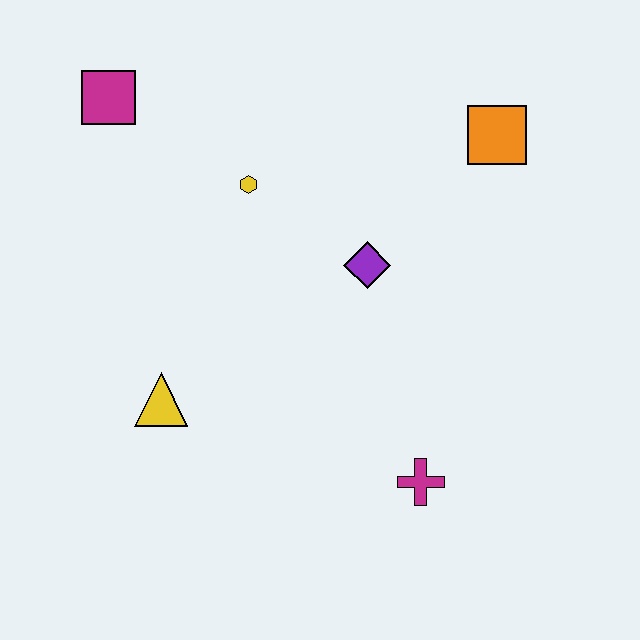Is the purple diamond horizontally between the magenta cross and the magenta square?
Yes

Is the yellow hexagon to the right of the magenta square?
Yes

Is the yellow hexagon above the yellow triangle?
Yes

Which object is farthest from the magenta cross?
The magenta square is farthest from the magenta cross.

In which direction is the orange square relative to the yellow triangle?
The orange square is to the right of the yellow triangle.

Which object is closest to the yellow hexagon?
The purple diamond is closest to the yellow hexagon.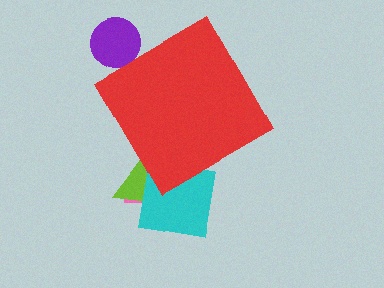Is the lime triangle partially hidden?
Yes, the lime triangle is partially hidden behind the red diamond.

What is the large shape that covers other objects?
A red diamond.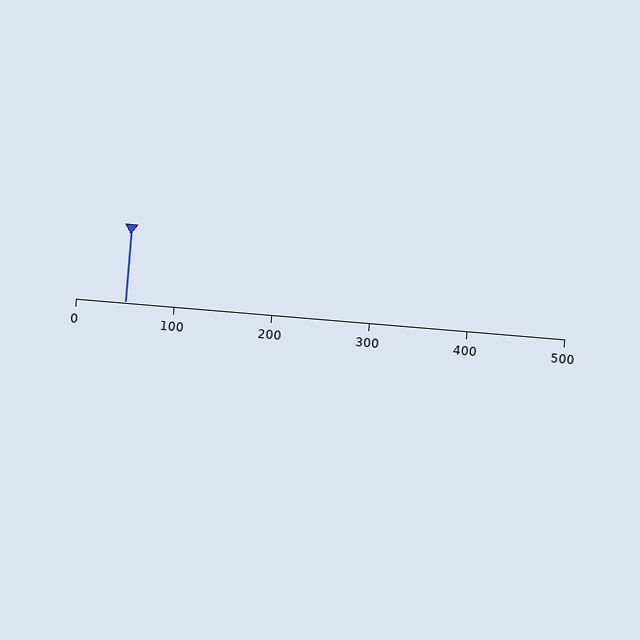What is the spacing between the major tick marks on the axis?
The major ticks are spaced 100 apart.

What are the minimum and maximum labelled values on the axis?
The axis runs from 0 to 500.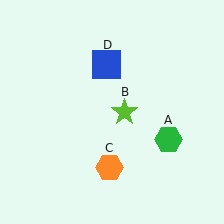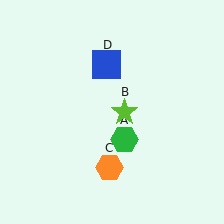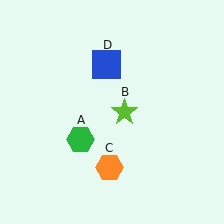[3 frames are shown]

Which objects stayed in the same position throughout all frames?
Lime star (object B) and orange hexagon (object C) and blue square (object D) remained stationary.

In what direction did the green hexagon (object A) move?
The green hexagon (object A) moved left.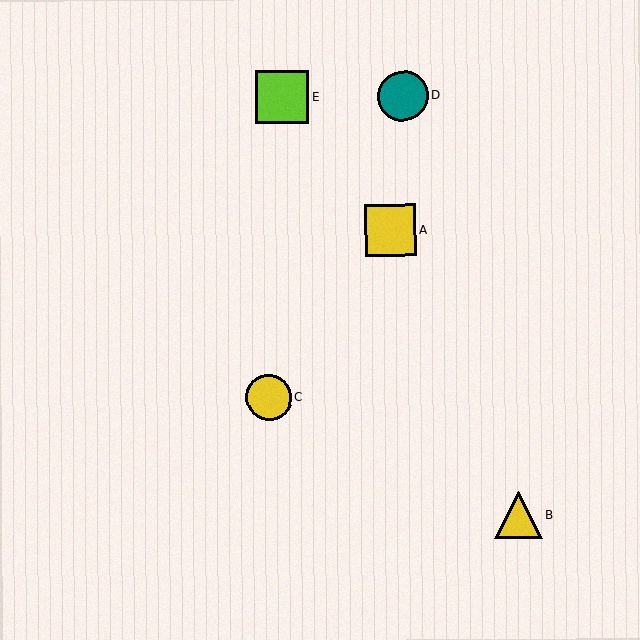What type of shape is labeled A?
Shape A is a yellow square.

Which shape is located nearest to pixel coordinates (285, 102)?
The lime square (labeled E) at (282, 98) is nearest to that location.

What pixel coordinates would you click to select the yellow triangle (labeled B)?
Click at (518, 515) to select the yellow triangle B.